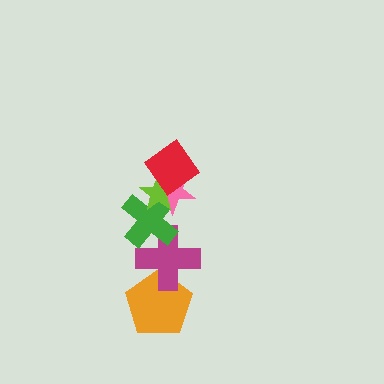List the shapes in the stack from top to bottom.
From top to bottom: the red diamond, the lime star, the pink star, the green cross, the magenta cross, the orange pentagon.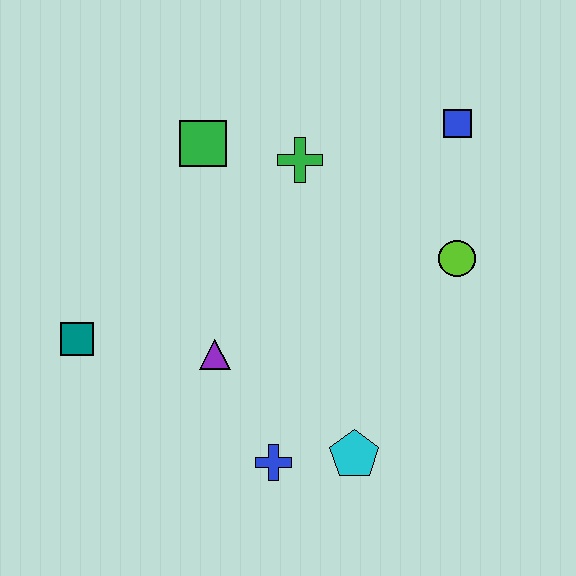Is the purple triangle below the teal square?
Yes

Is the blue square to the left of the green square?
No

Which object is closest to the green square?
The green cross is closest to the green square.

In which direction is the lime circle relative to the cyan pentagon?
The lime circle is above the cyan pentagon.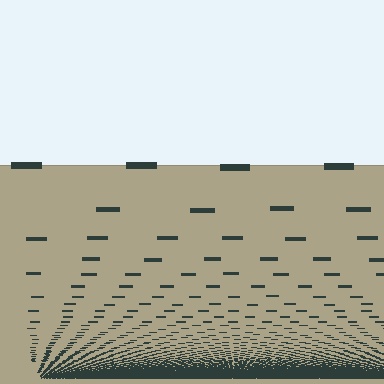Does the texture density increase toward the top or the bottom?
Density increases toward the bottom.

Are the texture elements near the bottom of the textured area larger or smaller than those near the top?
Smaller. The gradient is inverted — elements near the bottom are smaller and denser.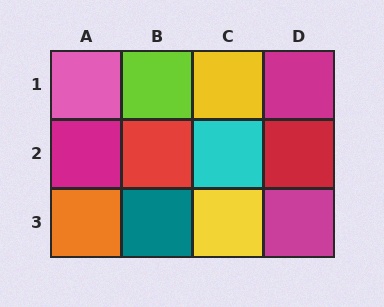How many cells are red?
2 cells are red.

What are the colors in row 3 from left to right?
Orange, teal, yellow, magenta.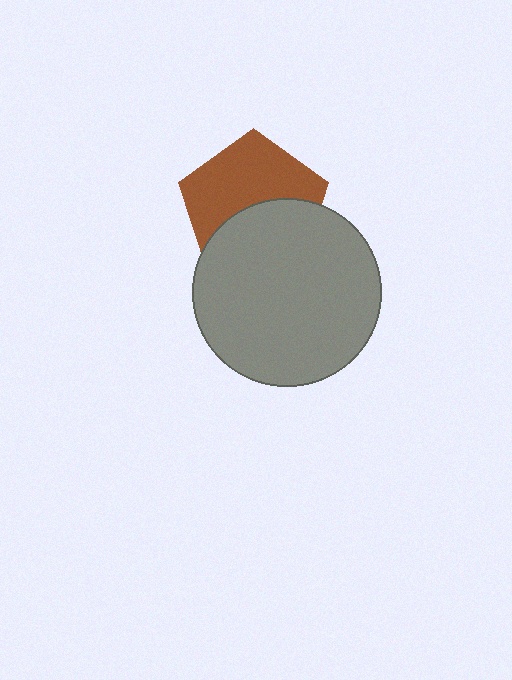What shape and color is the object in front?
The object in front is a gray circle.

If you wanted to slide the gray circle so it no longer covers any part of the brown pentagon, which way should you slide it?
Slide it down — that is the most direct way to separate the two shapes.